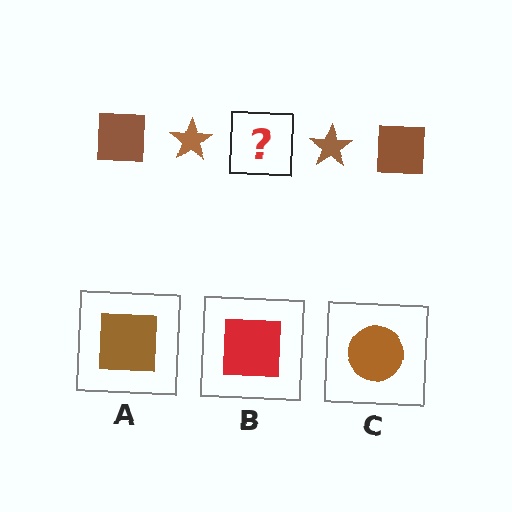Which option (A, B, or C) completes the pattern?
A.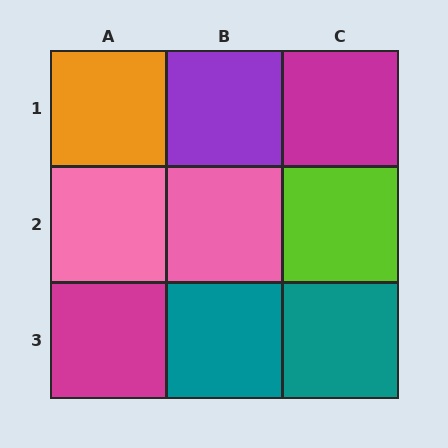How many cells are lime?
1 cell is lime.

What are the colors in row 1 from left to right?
Orange, purple, magenta.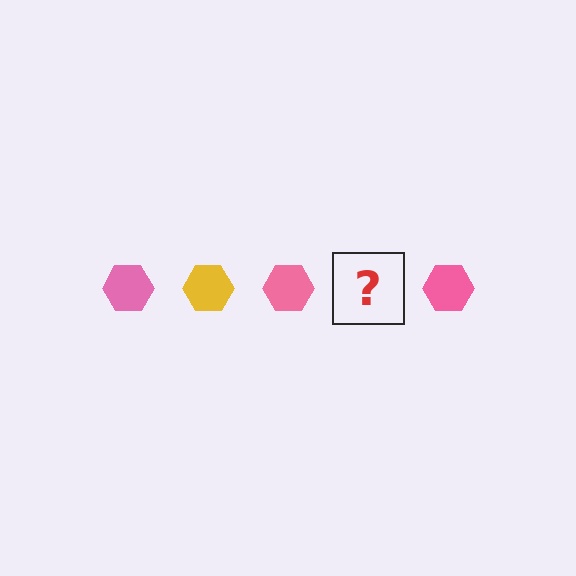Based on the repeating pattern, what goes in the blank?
The blank should be a yellow hexagon.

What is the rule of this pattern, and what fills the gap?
The rule is that the pattern cycles through pink, yellow hexagons. The gap should be filled with a yellow hexagon.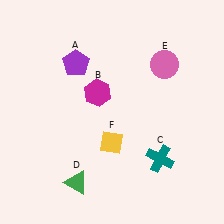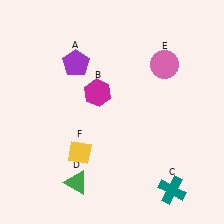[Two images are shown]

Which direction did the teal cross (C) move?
The teal cross (C) moved down.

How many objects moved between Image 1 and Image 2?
2 objects moved between the two images.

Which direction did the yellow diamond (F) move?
The yellow diamond (F) moved left.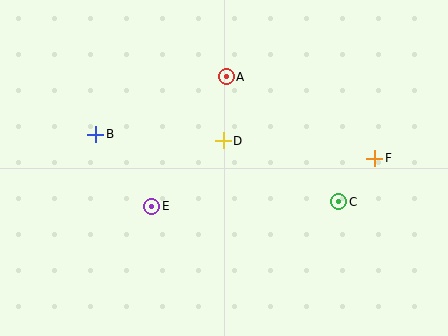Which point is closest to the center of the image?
Point D at (223, 141) is closest to the center.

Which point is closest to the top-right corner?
Point F is closest to the top-right corner.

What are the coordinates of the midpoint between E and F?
The midpoint between E and F is at (263, 182).